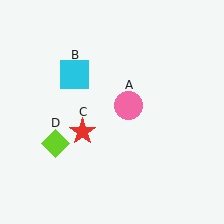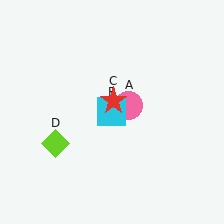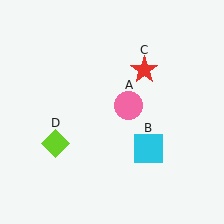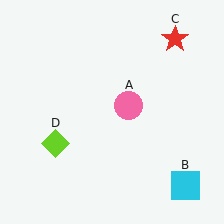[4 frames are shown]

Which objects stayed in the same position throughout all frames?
Pink circle (object A) and lime diamond (object D) remained stationary.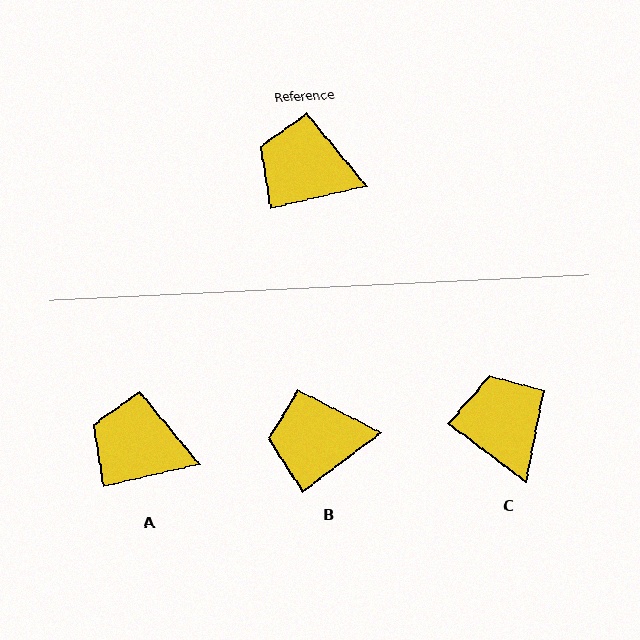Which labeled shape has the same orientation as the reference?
A.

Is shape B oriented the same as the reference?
No, it is off by about 23 degrees.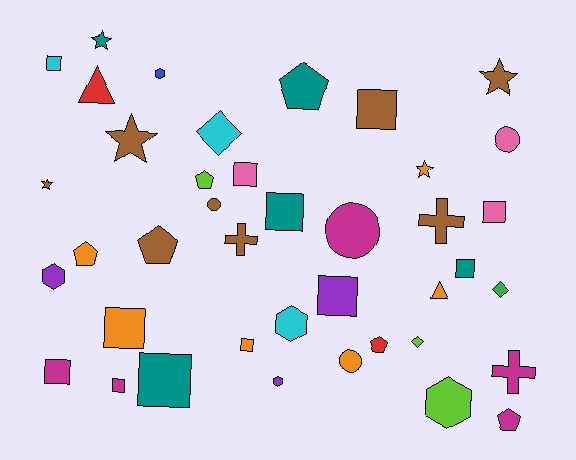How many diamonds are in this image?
There are 3 diamonds.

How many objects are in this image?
There are 40 objects.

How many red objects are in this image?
There are 2 red objects.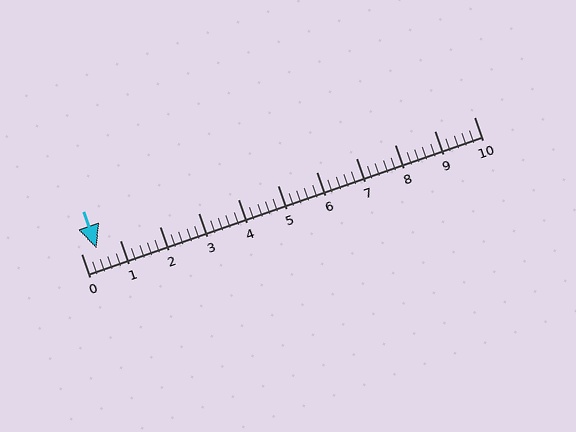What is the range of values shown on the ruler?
The ruler shows values from 0 to 10.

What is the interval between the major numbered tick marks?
The major tick marks are spaced 1 units apart.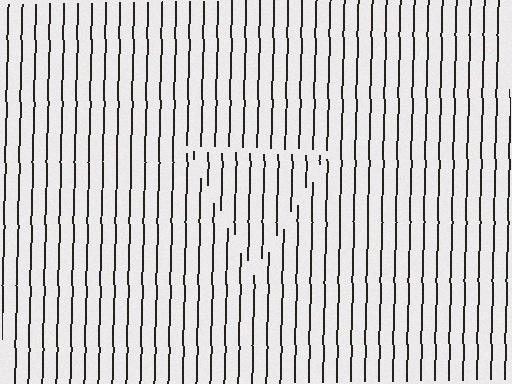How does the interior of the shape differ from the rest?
The interior of the shape contains the same grating, shifted by half a period — the contour is defined by the phase discontinuity where line-ends from the inner and outer gratings abut.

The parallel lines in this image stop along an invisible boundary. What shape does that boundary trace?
An illusory triangle. The interior of the shape contains the same grating, shifted by half a period — the contour is defined by the phase discontinuity where line-ends from the inner and outer gratings abut.